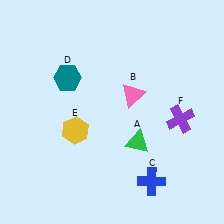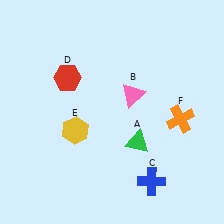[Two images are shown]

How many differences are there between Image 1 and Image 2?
There are 2 differences between the two images.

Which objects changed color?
D changed from teal to red. F changed from purple to orange.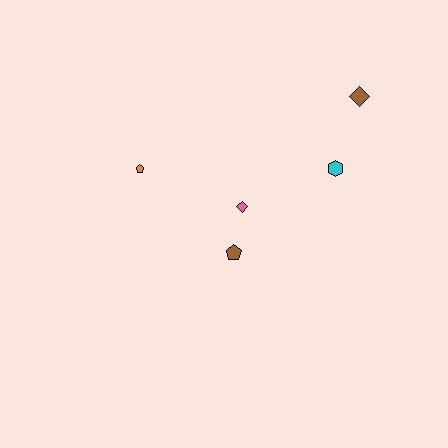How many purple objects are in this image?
There are no purple objects.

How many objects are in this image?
There are 5 objects.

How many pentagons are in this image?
There are 2 pentagons.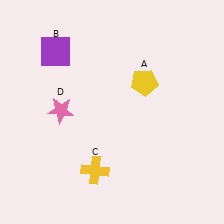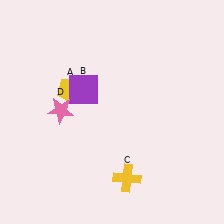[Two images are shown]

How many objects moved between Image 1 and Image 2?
3 objects moved between the two images.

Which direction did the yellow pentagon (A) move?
The yellow pentagon (A) moved left.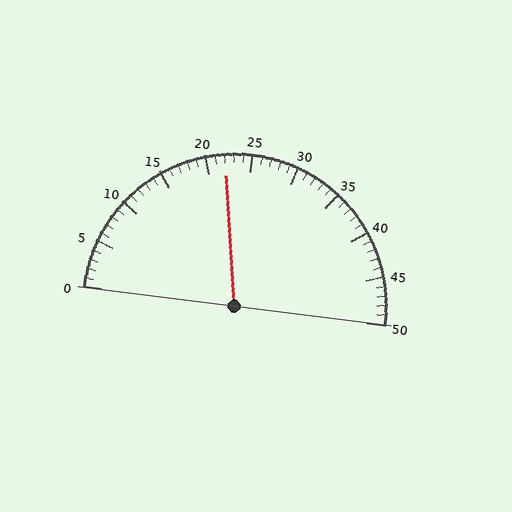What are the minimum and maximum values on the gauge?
The gauge ranges from 0 to 50.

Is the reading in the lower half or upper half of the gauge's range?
The reading is in the lower half of the range (0 to 50).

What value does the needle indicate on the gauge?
The needle indicates approximately 22.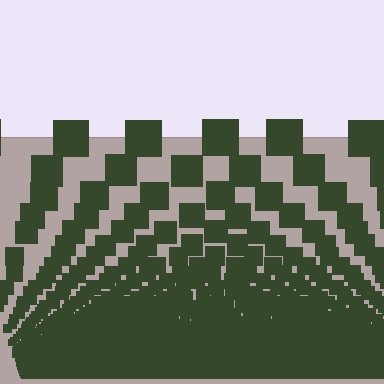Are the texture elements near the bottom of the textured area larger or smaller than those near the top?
Smaller. The gradient is inverted — elements near the bottom are smaller and denser.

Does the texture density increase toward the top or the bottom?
Density increases toward the bottom.